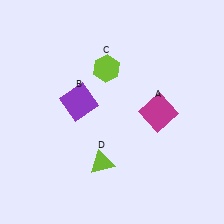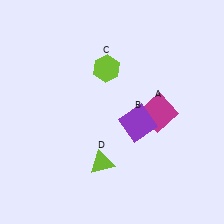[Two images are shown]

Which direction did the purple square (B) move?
The purple square (B) moved right.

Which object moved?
The purple square (B) moved right.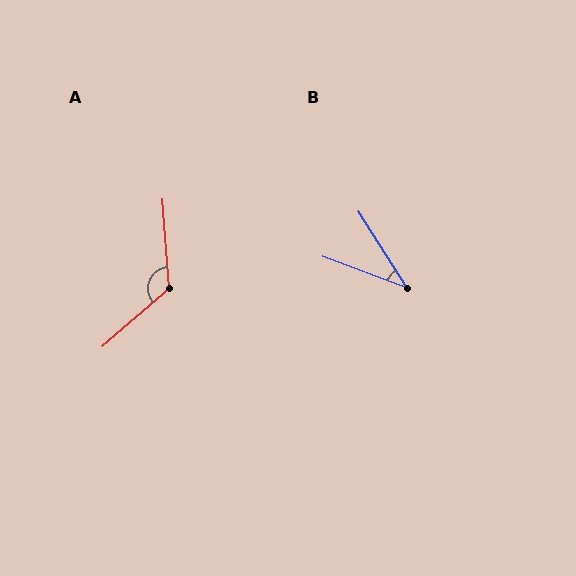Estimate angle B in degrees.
Approximately 37 degrees.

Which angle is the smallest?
B, at approximately 37 degrees.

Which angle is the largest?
A, at approximately 127 degrees.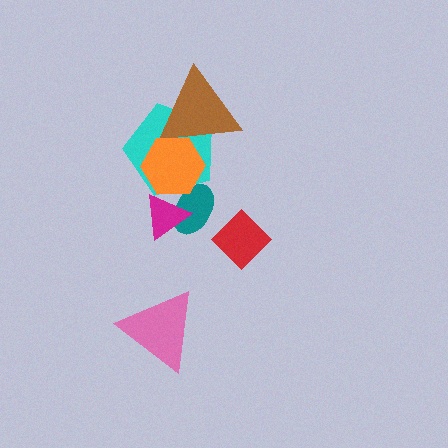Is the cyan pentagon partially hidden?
Yes, it is partially covered by another shape.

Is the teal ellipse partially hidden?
Yes, it is partially covered by another shape.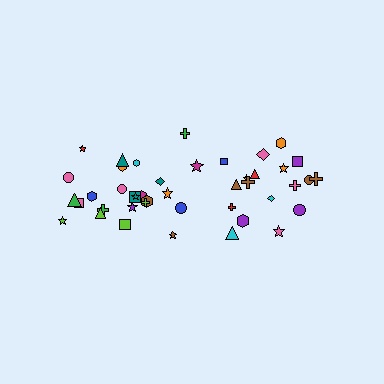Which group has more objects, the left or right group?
The left group.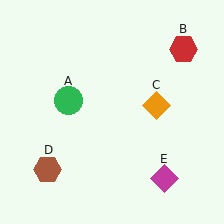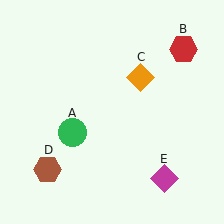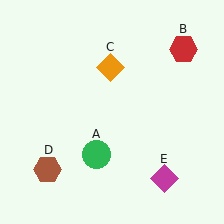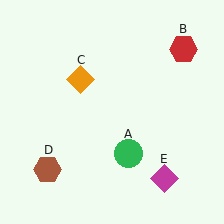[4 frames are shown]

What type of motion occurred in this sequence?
The green circle (object A), orange diamond (object C) rotated counterclockwise around the center of the scene.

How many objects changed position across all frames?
2 objects changed position: green circle (object A), orange diamond (object C).